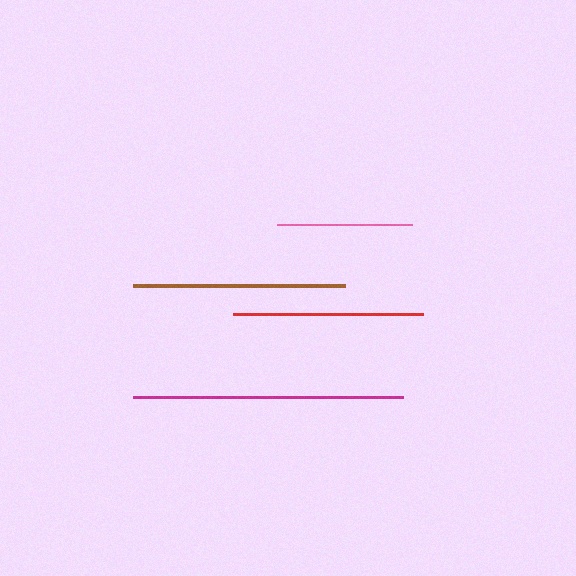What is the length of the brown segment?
The brown segment is approximately 212 pixels long.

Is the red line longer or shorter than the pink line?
The red line is longer than the pink line.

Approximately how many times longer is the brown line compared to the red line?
The brown line is approximately 1.1 times the length of the red line.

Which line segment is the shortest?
The pink line is the shortest at approximately 136 pixels.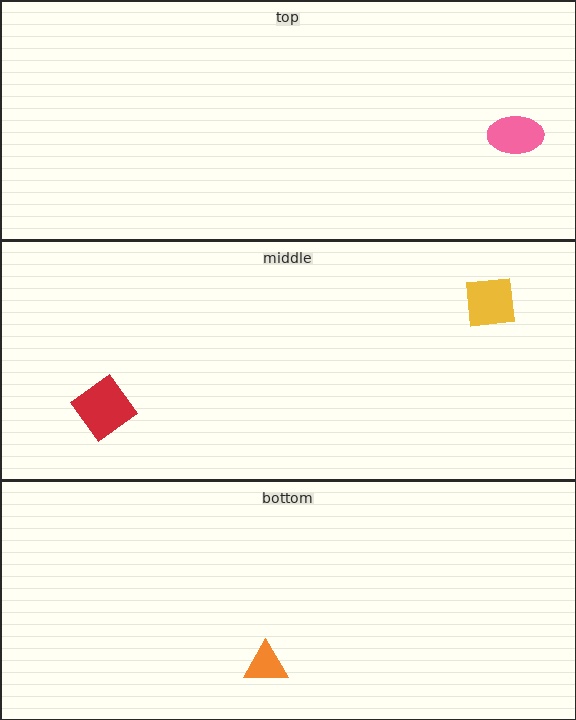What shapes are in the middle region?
The yellow square, the red diamond.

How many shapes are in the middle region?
2.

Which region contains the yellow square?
The middle region.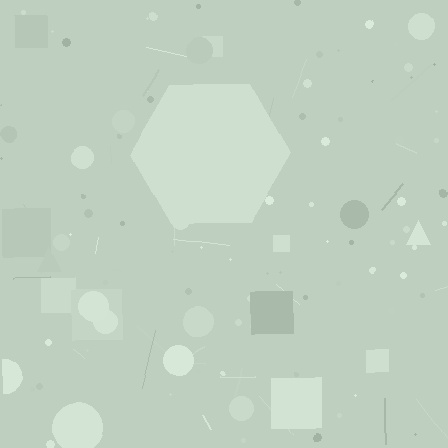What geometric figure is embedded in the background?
A hexagon is embedded in the background.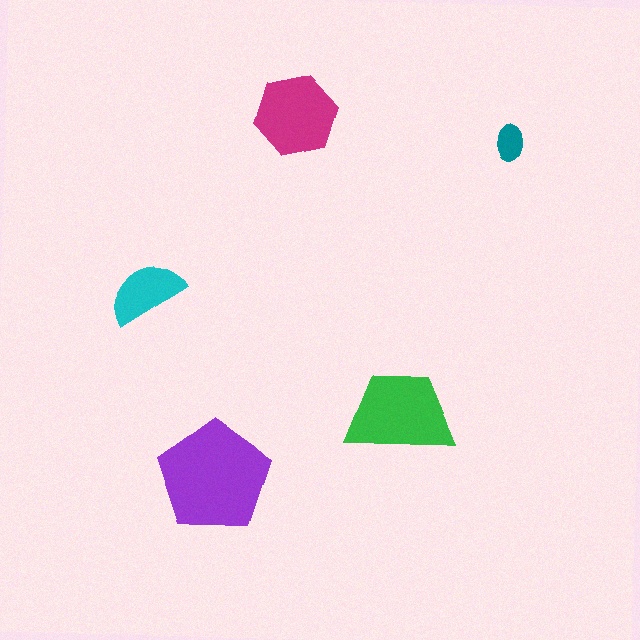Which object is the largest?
The purple pentagon.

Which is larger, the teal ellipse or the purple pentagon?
The purple pentagon.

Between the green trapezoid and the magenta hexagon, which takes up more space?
The green trapezoid.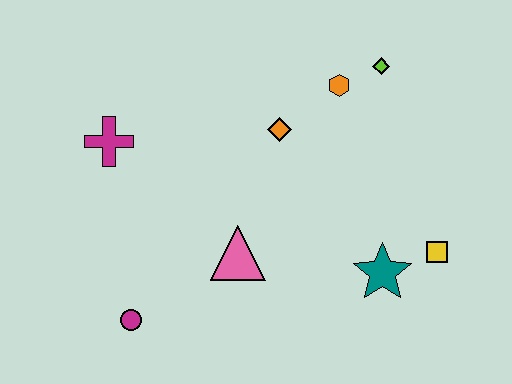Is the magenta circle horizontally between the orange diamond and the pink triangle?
No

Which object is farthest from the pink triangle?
The lime diamond is farthest from the pink triangle.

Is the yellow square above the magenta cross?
No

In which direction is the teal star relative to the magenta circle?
The teal star is to the right of the magenta circle.